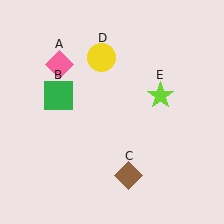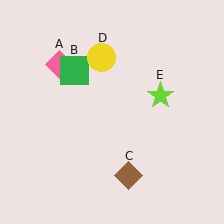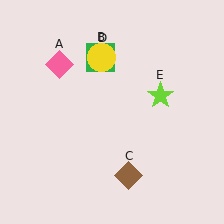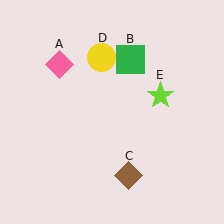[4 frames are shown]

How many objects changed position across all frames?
1 object changed position: green square (object B).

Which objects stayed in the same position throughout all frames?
Pink diamond (object A) and brown diamond (object C) and yellow circle (object D) and lime star (object E) remained stationary.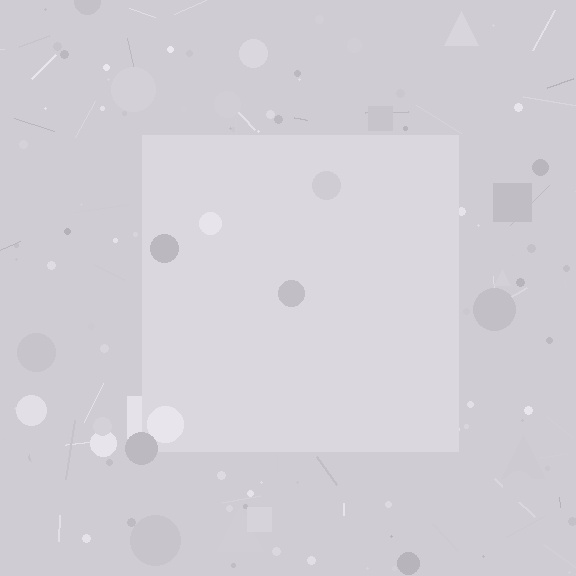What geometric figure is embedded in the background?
A square is embedded in the background.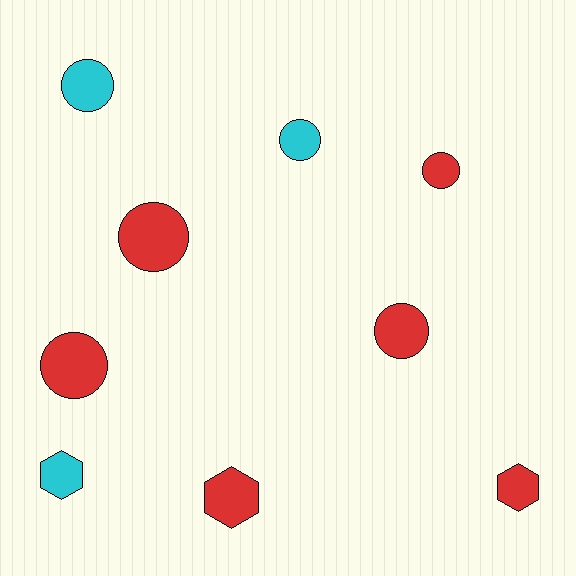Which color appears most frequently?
Red, with 6 objects.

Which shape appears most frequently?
Circle, with 6 objects.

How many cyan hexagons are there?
There is 1 cyan hexagon.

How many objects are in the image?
There are 9 objects.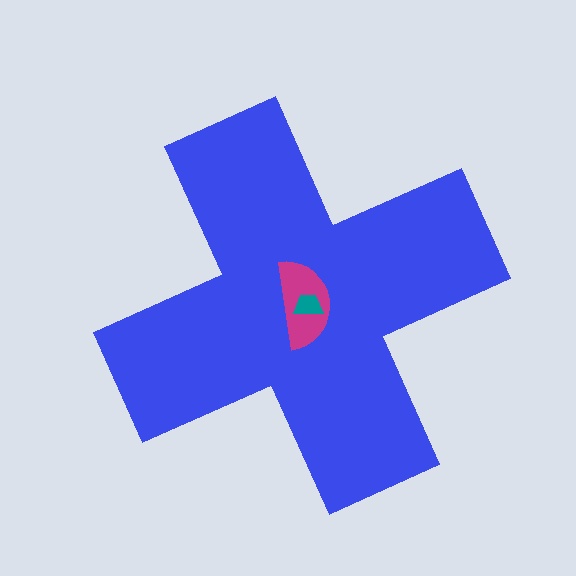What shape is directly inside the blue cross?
The magenta semicircle.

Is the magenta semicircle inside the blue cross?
Yes.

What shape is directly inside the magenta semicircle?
The teal trapezoid.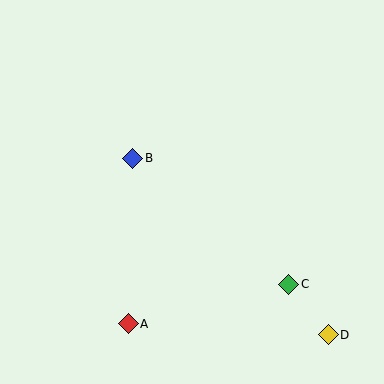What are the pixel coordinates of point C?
Point C is at (289, 284).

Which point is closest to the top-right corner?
Point B is closest to the top-right corner.